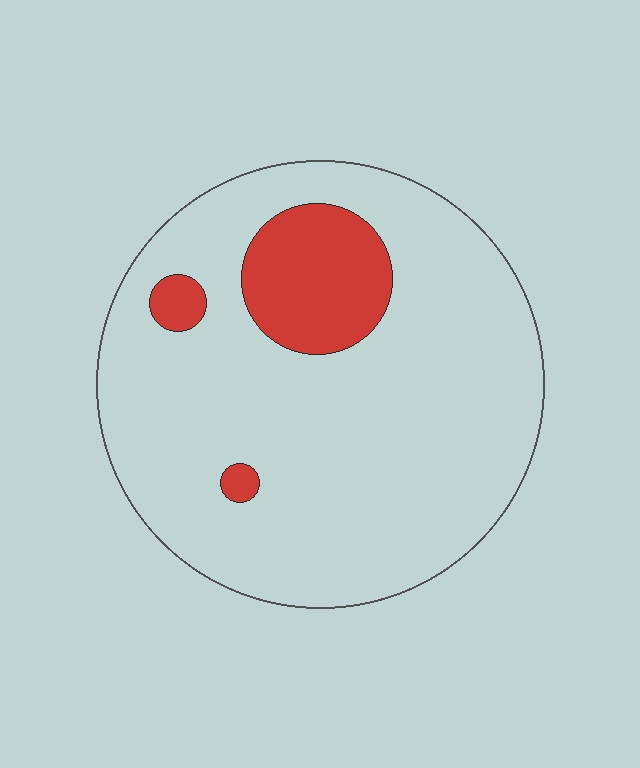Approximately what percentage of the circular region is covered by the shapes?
Approximately 15%.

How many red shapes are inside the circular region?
3.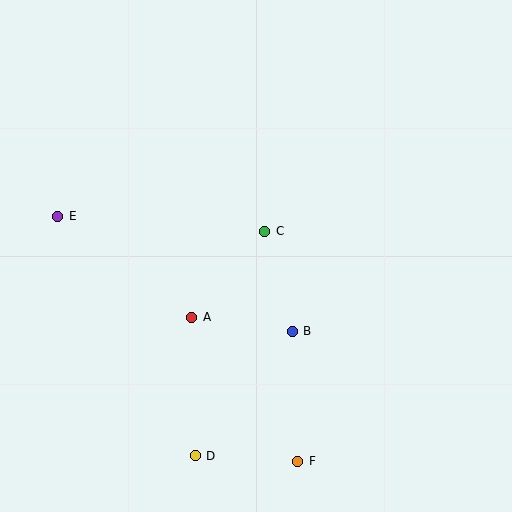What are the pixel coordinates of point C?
Point C is at (265, 231).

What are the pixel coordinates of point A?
Point A is at (192, 317).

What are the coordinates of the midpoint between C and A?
The midpoint between C and A is at (228, 274).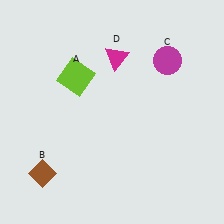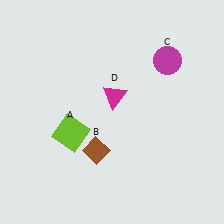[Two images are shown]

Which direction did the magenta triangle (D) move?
The magenta triangle (D) moved down.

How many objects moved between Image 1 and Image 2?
3 objects moved between the two images.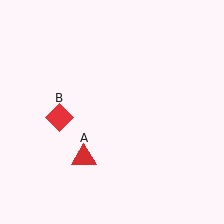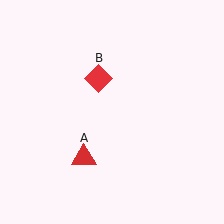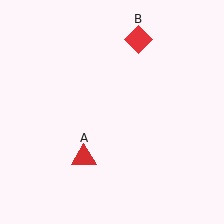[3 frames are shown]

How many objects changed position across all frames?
1 object changed position: red diamond (object B).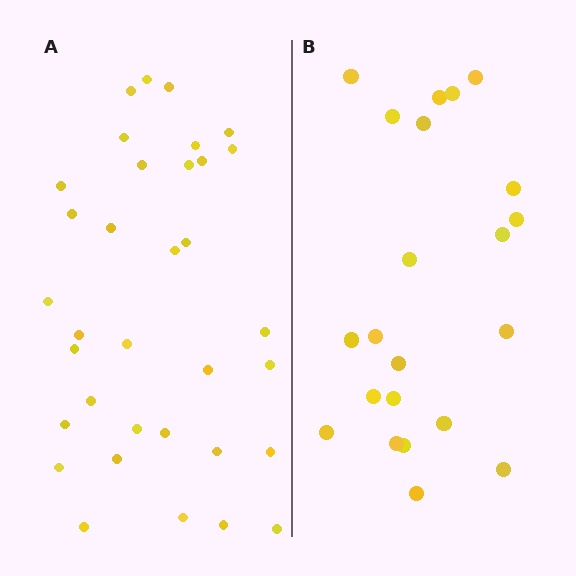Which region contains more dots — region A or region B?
Region A (the left region) has more dots.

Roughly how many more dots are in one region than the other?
Region A has roughly 12 or so more dots than region B.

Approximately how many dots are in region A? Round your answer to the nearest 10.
About 30 dots. (The exact count is 34, which rounds to 30.)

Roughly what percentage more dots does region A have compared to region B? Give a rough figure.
About 55% more.